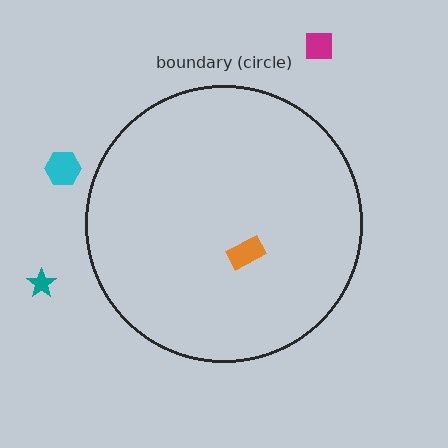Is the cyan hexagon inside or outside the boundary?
Outside.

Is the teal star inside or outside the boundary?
Outside.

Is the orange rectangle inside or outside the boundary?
Inside.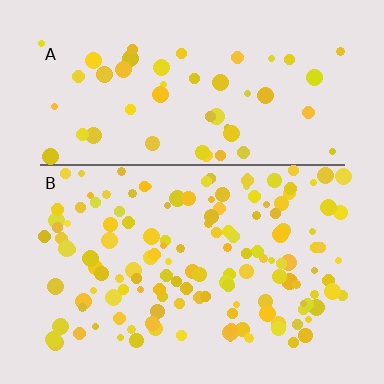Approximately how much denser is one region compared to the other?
Approximately 2.6× — region B over region A.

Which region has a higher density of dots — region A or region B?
B (the bottom).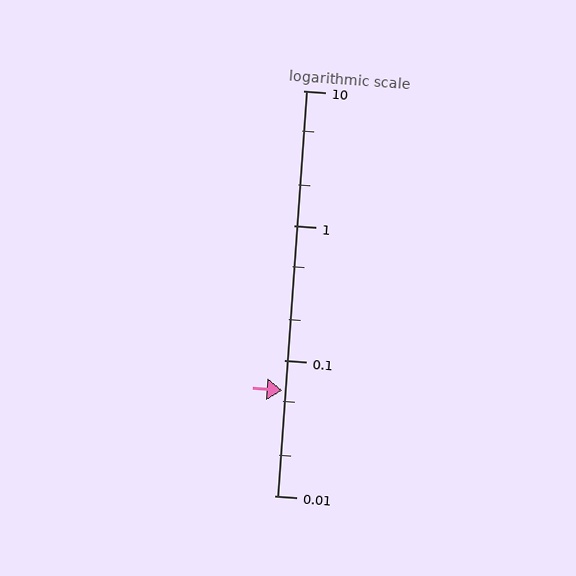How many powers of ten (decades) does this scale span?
The scale spans 3 decades, from 0.01 to 10.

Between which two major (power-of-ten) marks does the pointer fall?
The pointer is between 0.01 and 0.1.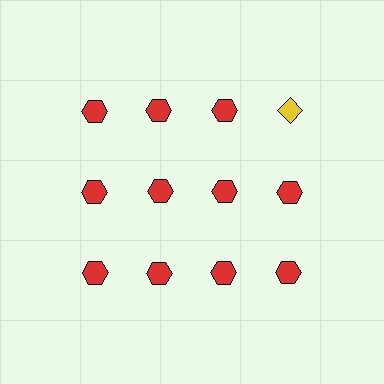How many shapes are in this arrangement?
There are 12 shapes arranged in a grid pattern.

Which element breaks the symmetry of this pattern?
The yellow diamond in the top row, second from right column breaks the symmetry. All other shapes are red hexagons.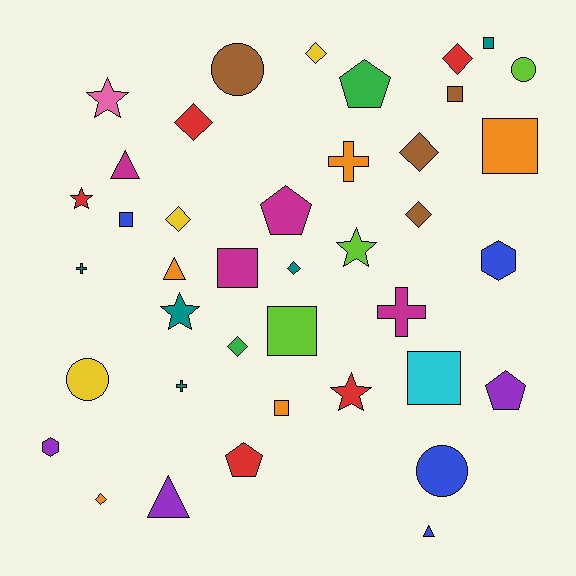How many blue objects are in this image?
There are 4 blue objects.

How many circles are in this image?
There are 4 circles.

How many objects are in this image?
There are 40 objects.